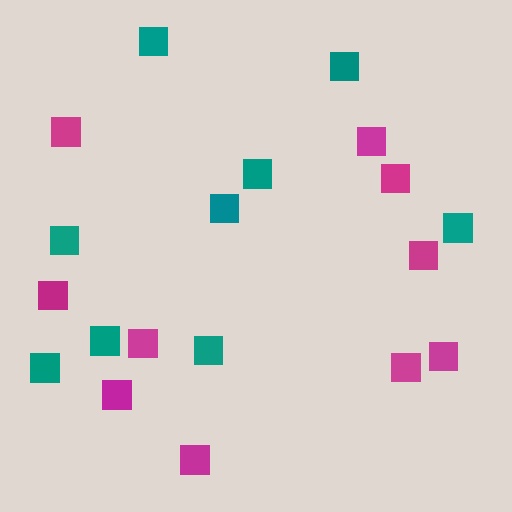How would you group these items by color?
There are 2 groups: one group of teal squares (9) and one group of magenta squares (10).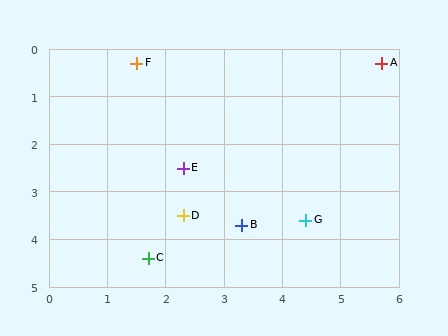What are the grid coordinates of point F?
Point F is at approximately (1.5, 0.3).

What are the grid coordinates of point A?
Point A is at approximately (5.7, 0.3).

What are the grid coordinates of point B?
Point B is at approximately (3.3, 3.7).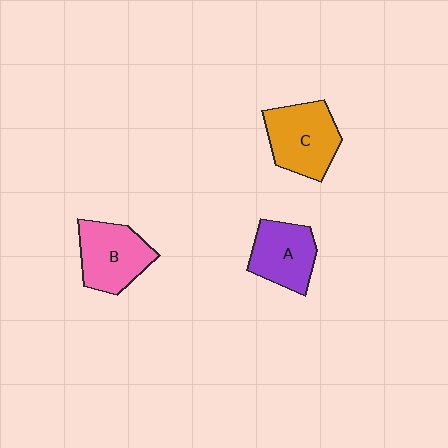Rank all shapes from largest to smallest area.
From largest to smallest: C (orange), B (pink), A (purple).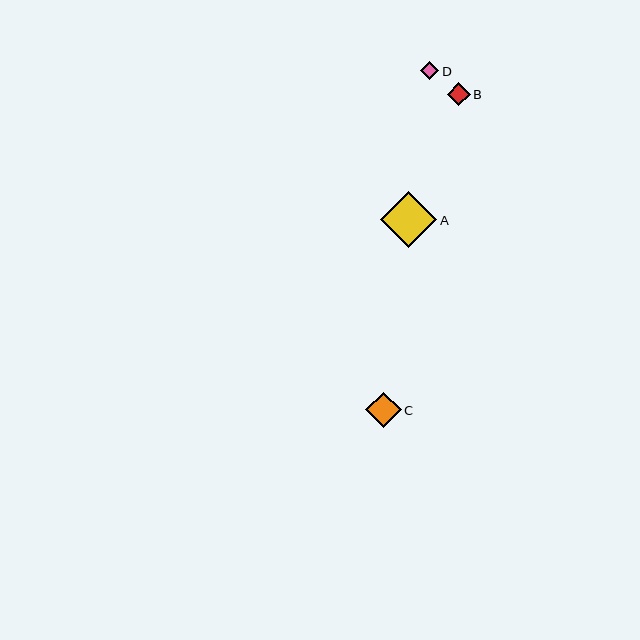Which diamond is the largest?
Diamond A is the largest with a size of approximately 56 pixels.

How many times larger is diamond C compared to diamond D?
Diamond C is approximately 1.9 times the size of diamond D.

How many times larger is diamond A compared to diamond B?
Diamond A is approximately 2.5 times the size of diamond B.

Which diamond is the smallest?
Diamond D is the smallest with a size of approximately 18 pixels.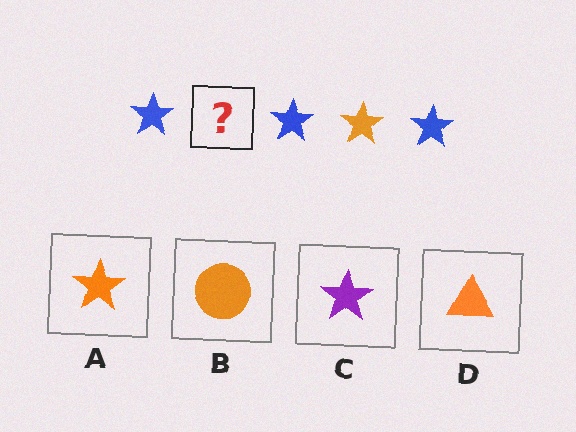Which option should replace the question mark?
Option A.